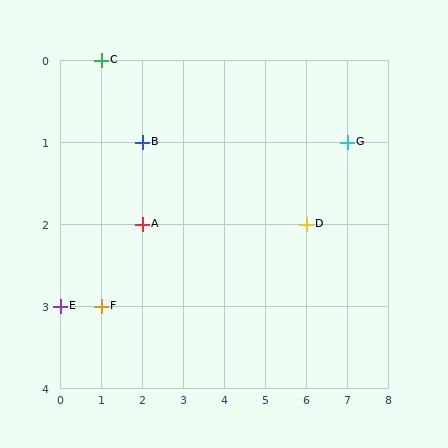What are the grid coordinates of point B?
Point B is at grid coordinates (2, 1).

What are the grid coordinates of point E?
Point E is at grid coordinates (0, 3).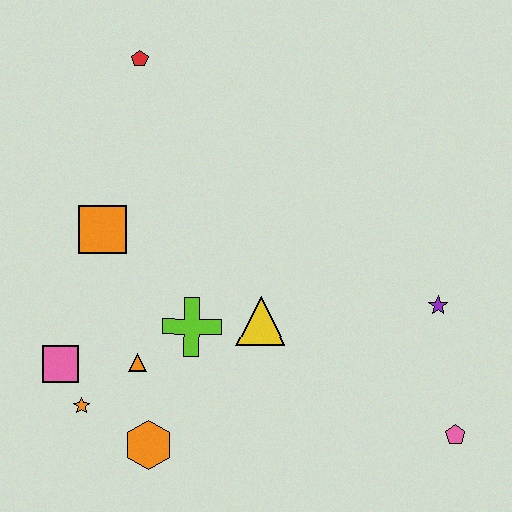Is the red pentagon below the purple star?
No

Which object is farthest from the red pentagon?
The pink pentagon is farthest from the red pentagon.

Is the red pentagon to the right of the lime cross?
No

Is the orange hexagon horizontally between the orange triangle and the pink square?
No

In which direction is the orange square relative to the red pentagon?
The orange square is below the red pentagon.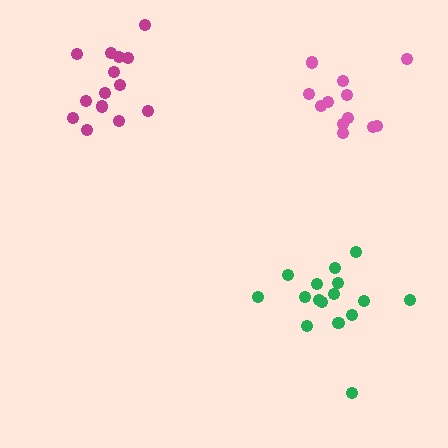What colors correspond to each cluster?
The clusters are colored: pink, magenta, green.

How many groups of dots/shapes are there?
There are 3 groups.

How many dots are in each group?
Group 1: 12 dots, Group 2: 14 dots, Group 3: 16 dots (42 total).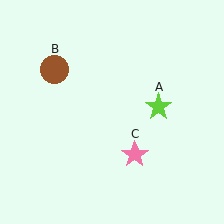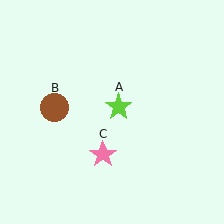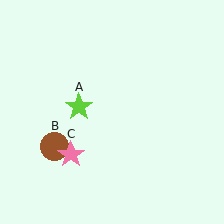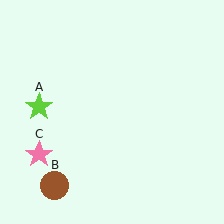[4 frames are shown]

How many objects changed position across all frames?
3 objects changed position: lime star (object A), brown circle (object B), pink star (object C).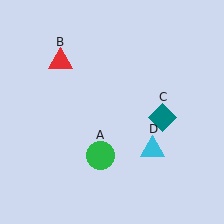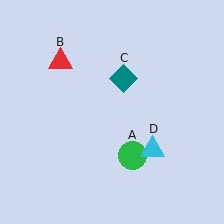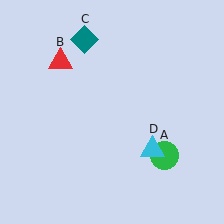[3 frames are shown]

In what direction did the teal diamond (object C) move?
The teal diamond (object C) moved up and to the left.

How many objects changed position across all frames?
2 objects changed position: green circle (object A), teal diamond (object C).